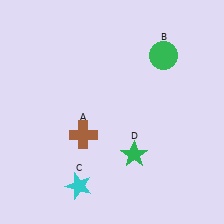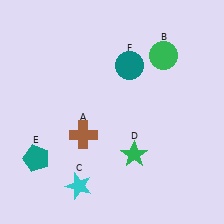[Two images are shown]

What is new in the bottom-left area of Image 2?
A teal pentagon (E) was added in the bottom-left area of Image 2.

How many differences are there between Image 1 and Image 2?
There are 2 differences between the two images.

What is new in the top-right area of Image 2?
A teal circle (F) was added in the top-right area of Image 2.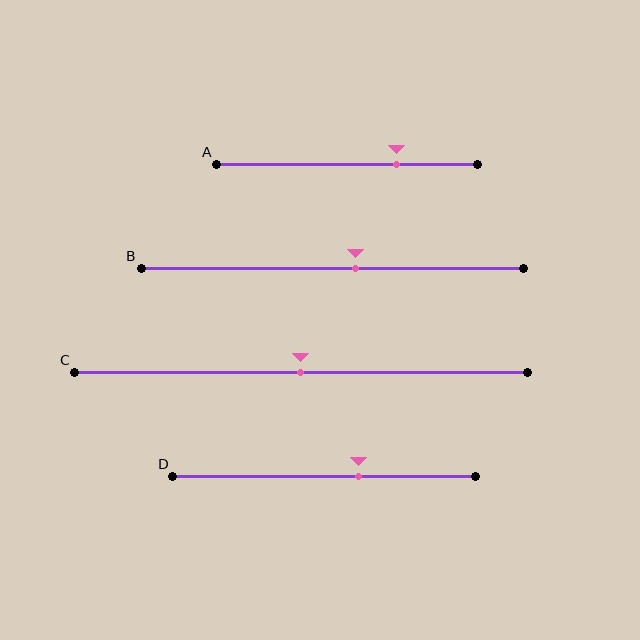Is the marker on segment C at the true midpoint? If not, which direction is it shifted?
Yes, the marker on segment C is at the true midpoint.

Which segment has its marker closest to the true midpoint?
Segment C has its marker closest to the true midpoint.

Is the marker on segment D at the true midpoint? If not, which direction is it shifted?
No, the marker on segment D is shifted to the right by about 12% of the segment length.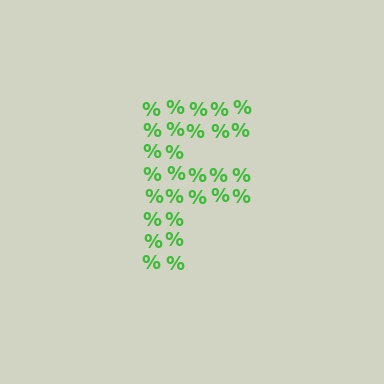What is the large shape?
The large shape is the letter F.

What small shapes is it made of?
It is made of small percent signs.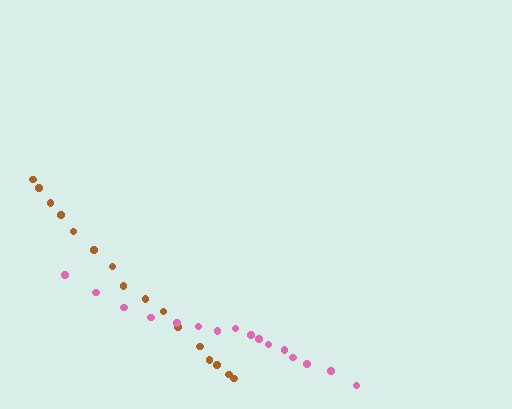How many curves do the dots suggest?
There are 2 distinct paths.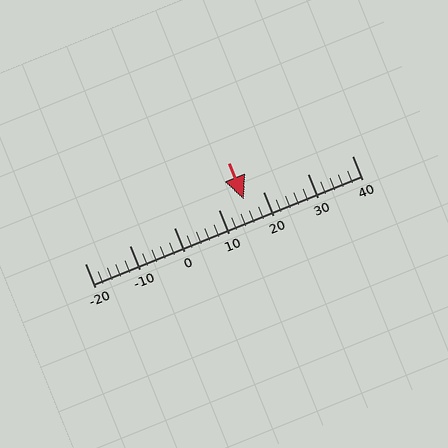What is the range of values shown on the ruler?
The ruler shows values from -20 to 40.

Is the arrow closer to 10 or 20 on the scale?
The arrow is closer to 20.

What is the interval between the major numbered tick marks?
The major tick marks are spaced 10 units apart.